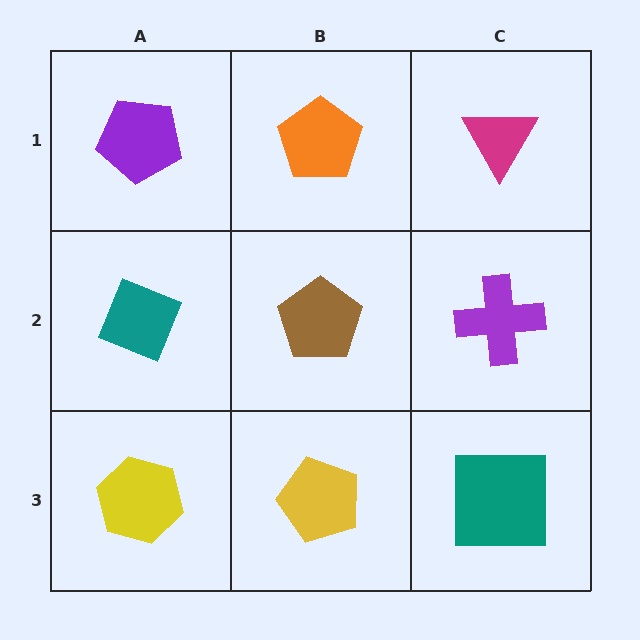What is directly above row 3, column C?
A purple cross.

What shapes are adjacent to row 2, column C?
A magenta triangle (row 1, column C), a teal square (row 3, column C), a brown pentagon (row 2, column B).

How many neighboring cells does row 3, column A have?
2.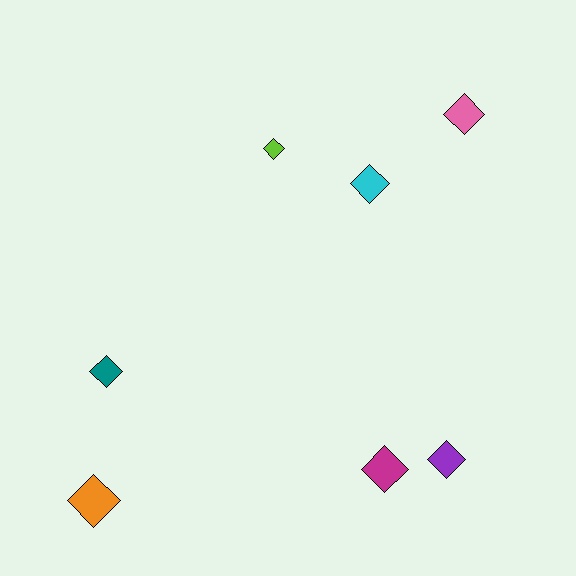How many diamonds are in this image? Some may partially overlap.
There are 7 diamonds.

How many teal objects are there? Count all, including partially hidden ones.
There is 1 teal object.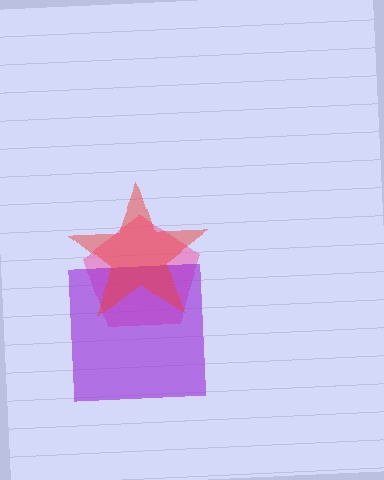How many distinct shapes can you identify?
There are 3 distinct shapes: a pink pentagon, a purple square, a red star.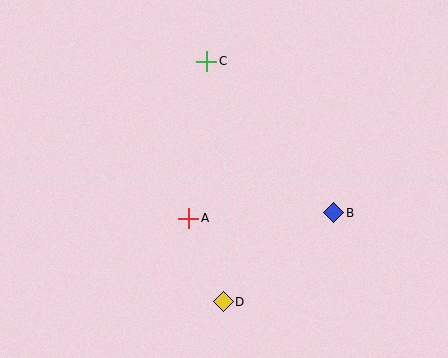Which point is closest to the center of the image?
Point A at (189, 218) is closest to the center.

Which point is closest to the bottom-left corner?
Point D is closest to the bottom-left corner.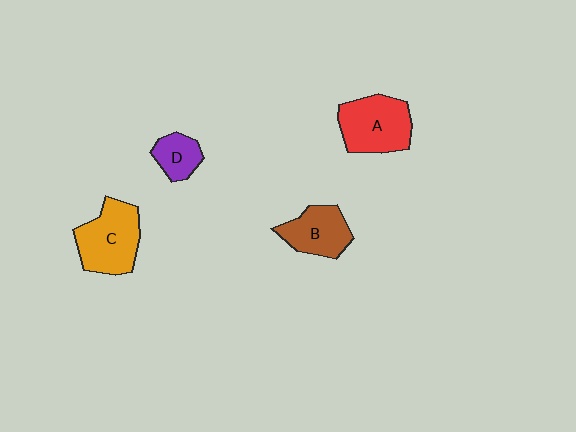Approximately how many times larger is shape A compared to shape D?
Approximately 2.1 times.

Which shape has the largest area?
Shape C (orange).